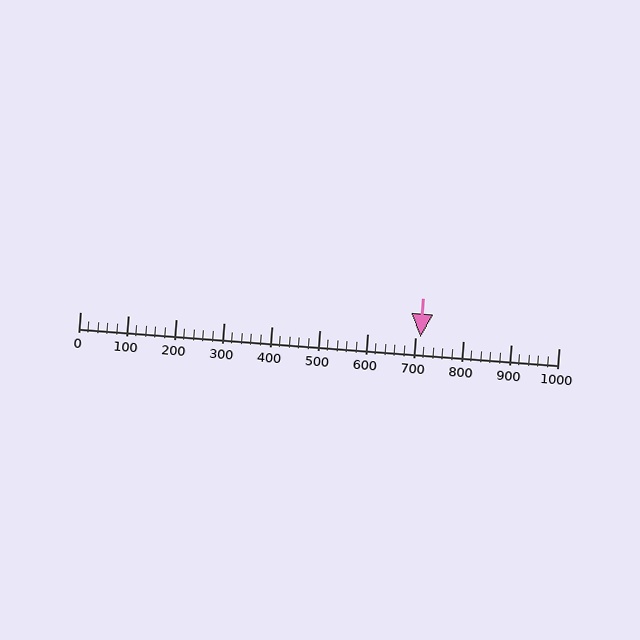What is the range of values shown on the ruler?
The ruler shows values from 0 to 1000.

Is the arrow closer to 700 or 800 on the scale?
The arrow is closer to 700.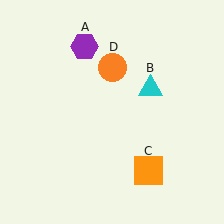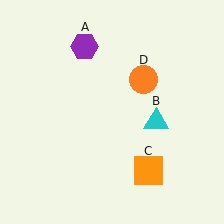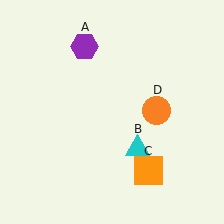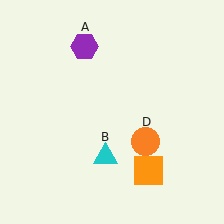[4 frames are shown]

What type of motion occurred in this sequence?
The cyan triangle (object B), orange circle (object D) rotated clockwise around the center of the scene.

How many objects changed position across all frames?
2 objects changed position: cyan triangle (object B), orange circle (object D).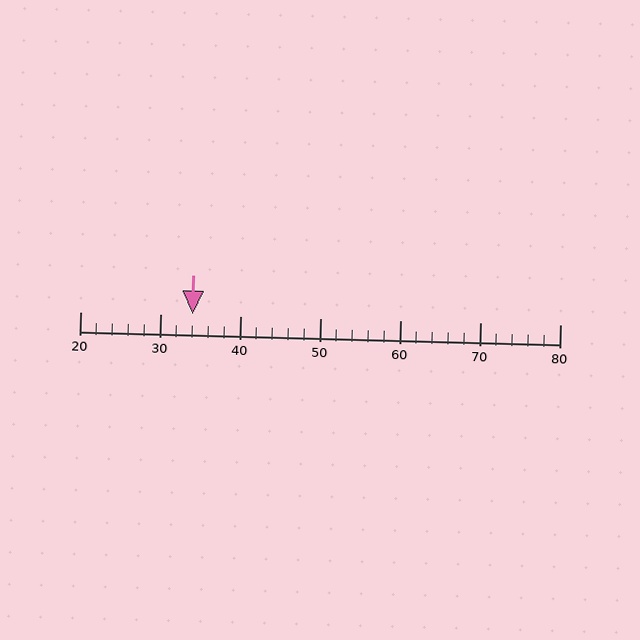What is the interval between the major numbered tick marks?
The major tick marks are spaced 10 units apart.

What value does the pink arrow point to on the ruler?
The pink arrow points to approximately 34.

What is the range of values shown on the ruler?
The ruler shows values from 20 to 80.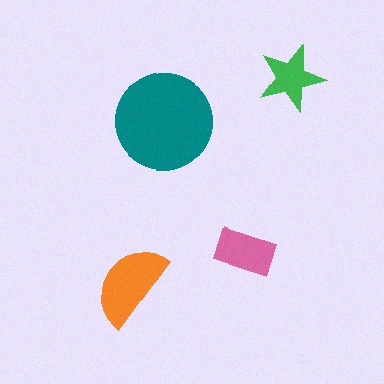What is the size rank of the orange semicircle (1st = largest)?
2nd.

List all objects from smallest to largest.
The green star, the pink rectangle, the orange semicircle, the teal circle.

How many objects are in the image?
There are 4 objects in the image.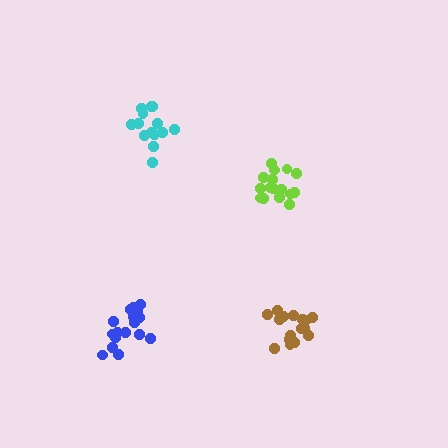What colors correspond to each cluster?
The clusters are colored: cyan, lime, blue, brown.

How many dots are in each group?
Group 1: 14 dots, Group 2: 16 dots, Group 3: 18 dots, Group 4: 18 dots (66 total).